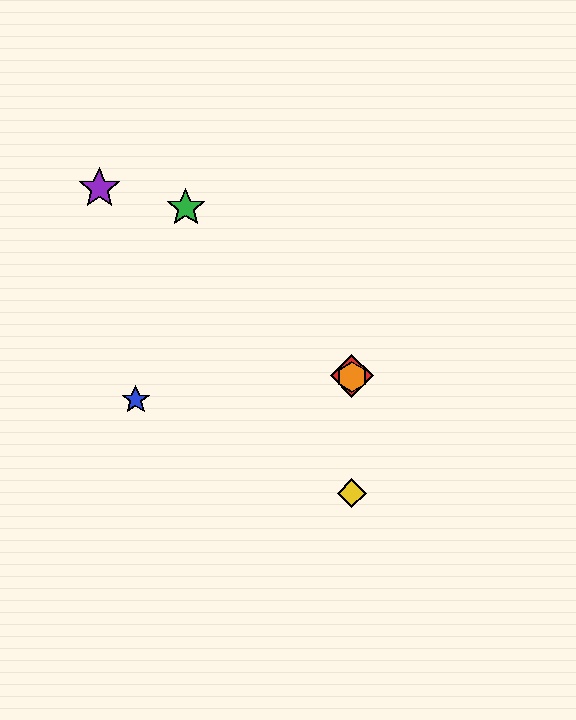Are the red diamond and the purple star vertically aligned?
No, the red diamond is at x≈352 and the purple star is at x≈99.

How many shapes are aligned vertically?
3 shapes (the red diamond, the yellow diamond, the orange hexagon) are aligned vertically.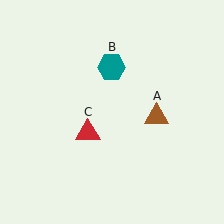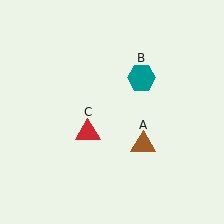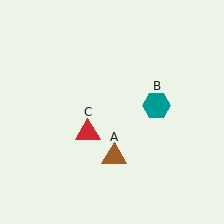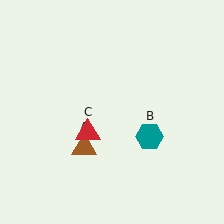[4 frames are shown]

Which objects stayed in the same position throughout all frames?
Red triangle (object C) remained stationary.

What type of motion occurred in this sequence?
The brown triangle (object A), teal hexagon (object B) rotated clockwise around the center of the scene.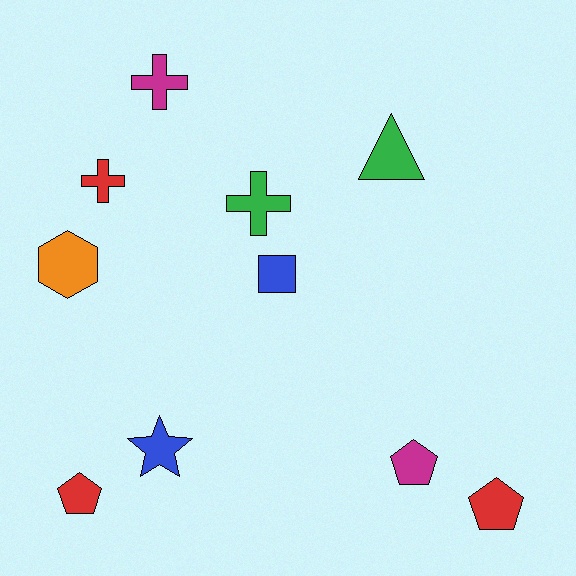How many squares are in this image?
There is 1 square.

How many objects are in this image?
There are 10 objects.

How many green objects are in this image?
There are 2 green objects.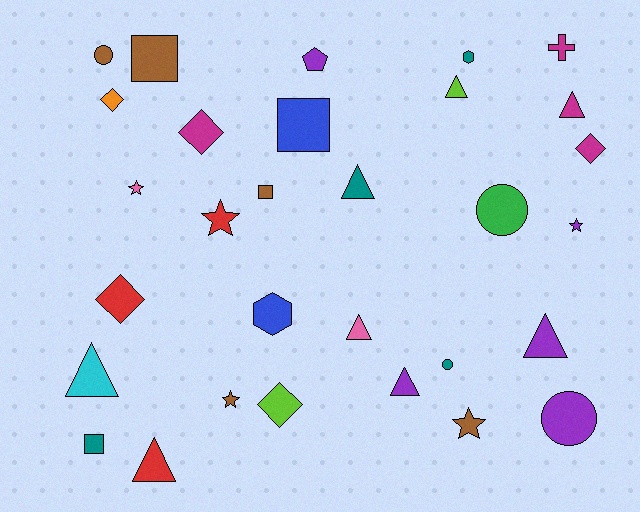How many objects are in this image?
There are 30 objects.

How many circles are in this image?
There are 4 circles.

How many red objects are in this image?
There are 3 red objects.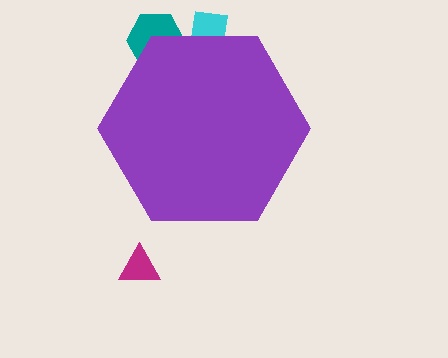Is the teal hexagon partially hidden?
Yes, the teal hexagon is partially hidden behind the purple hexagon.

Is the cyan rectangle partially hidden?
Yes, the cyan rectangle is partially hidden behind the purple hexagon.